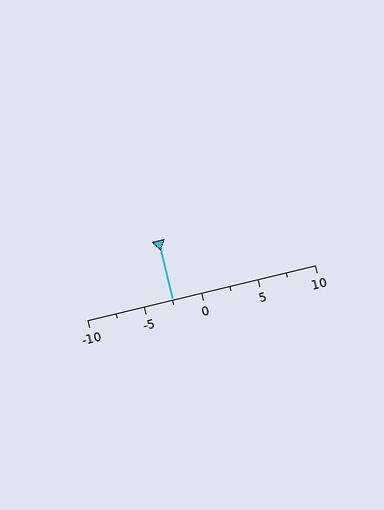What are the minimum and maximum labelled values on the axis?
The axis runs from -10 to 10.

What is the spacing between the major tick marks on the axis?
The major ticks are spaced 5 apart.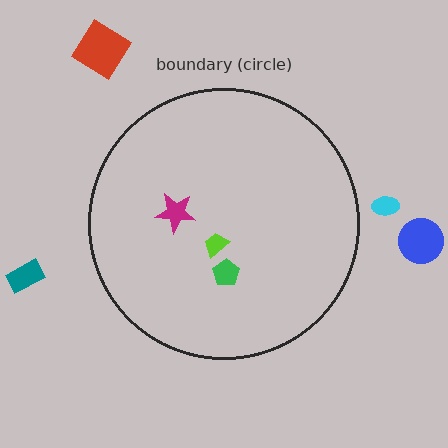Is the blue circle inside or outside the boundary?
Outside.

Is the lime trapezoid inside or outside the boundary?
Inside.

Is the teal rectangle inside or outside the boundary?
Outside.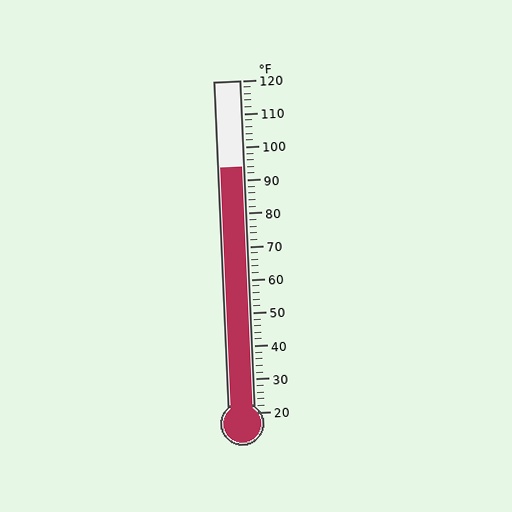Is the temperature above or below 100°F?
The temperature is below 100°F.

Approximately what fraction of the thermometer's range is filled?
The thermometer is filled to approximately 75% of its range.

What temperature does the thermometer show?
The thermometer shows approximately 94°F.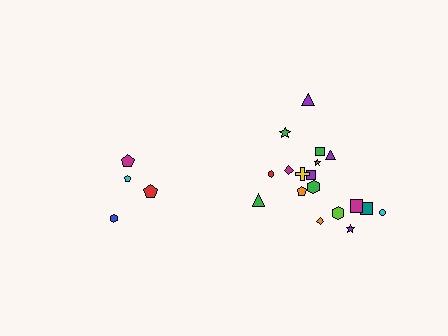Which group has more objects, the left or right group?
The right group.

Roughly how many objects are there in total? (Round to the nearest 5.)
Roughly 20 objects in total.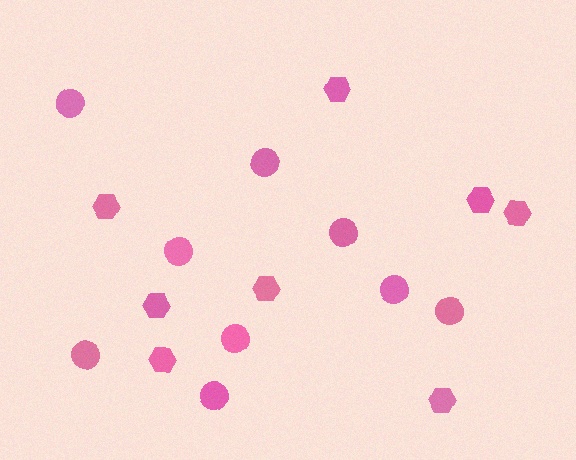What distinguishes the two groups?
There are 2 groups: one group of circles (9) and one group of hexagons (8).